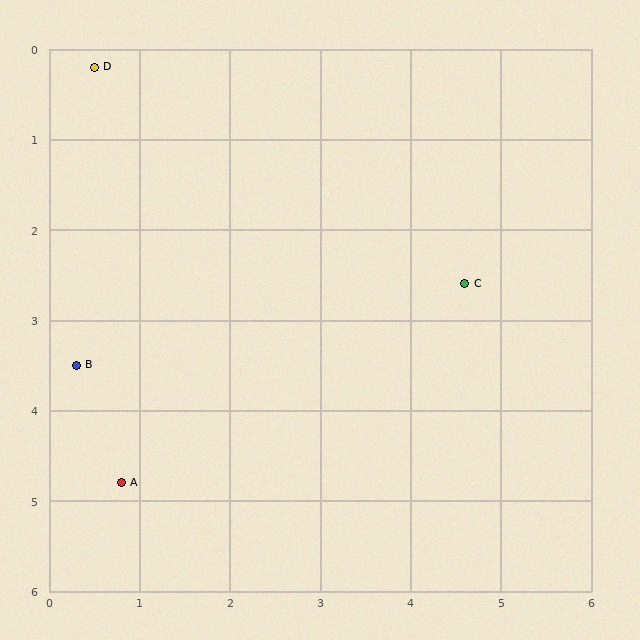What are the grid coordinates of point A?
Point A is at approximately (0.8, 4.8).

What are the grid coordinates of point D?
Point D is at approximately (0.5, 0.2).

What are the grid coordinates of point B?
Point B is at approximately (0.3, 3.5).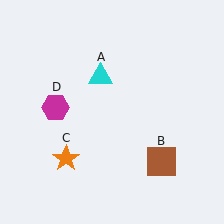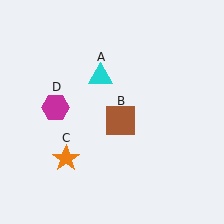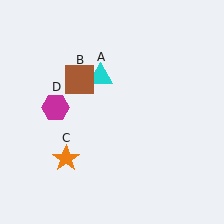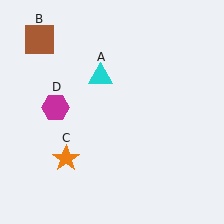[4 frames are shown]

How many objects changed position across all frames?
1 object changed position: brown square (object B).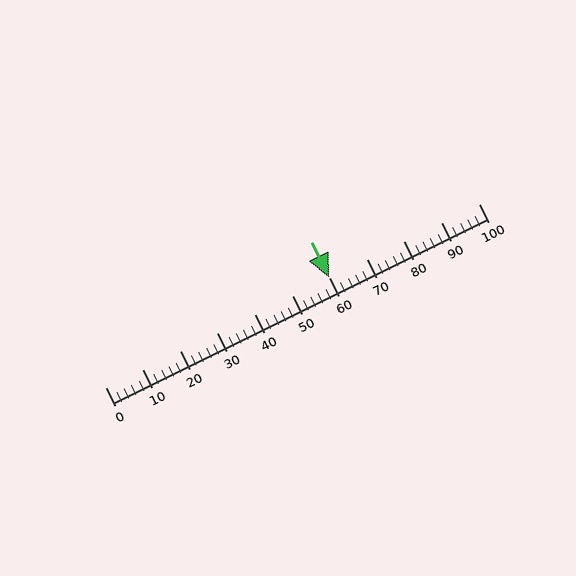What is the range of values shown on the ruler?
The ruler shows values from 0 to 100.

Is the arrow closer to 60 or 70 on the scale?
The arrow is closer to 60.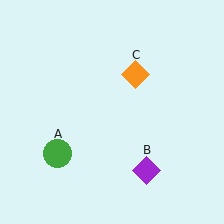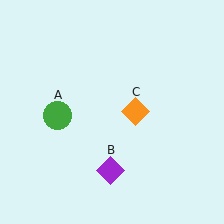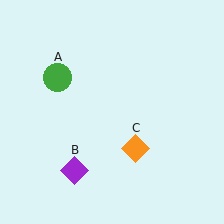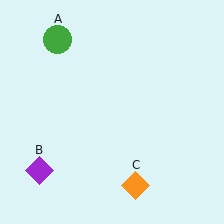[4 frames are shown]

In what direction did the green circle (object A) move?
The green circle (object A) moved up.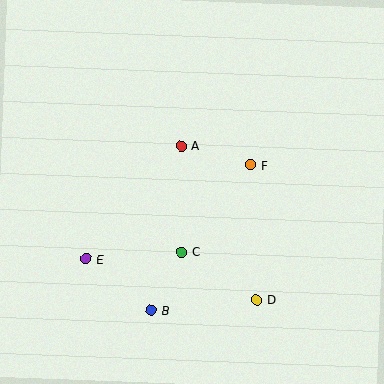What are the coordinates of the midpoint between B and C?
The midpoint between B and C is at (166, 281).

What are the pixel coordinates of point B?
Point B is at (151, 310).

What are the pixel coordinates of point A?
Point A is at (181, 146).